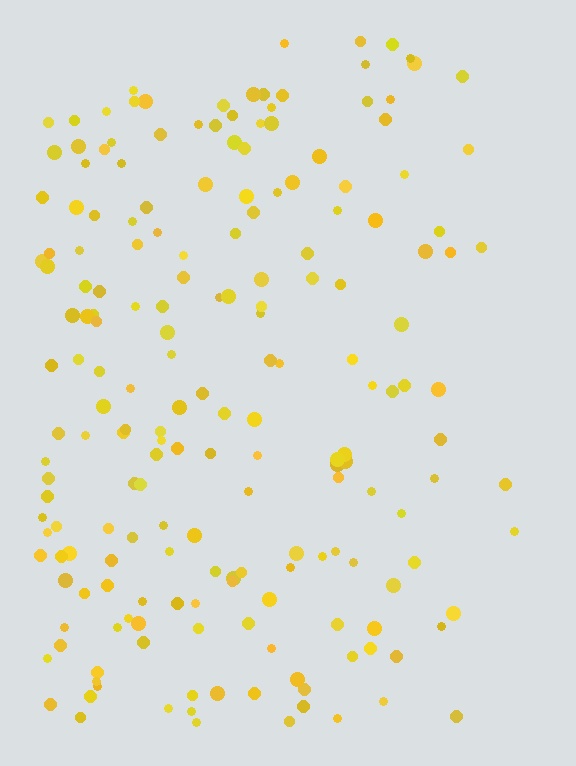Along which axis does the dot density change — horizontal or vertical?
Horizontal.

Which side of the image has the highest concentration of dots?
The left.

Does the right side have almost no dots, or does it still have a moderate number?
Still a moderate number, just noticeably fewer than the left.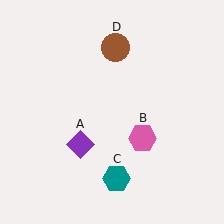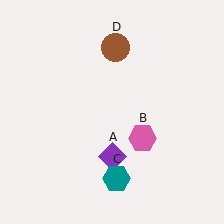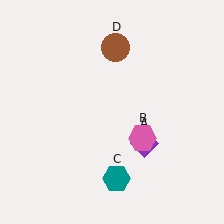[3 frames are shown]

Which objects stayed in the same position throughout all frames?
Pink hexagon (object B) and teal hexagon (object C) and brown circle (object D) remained stationary.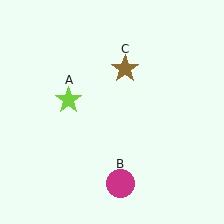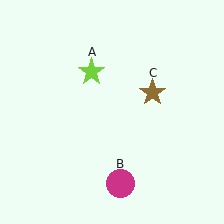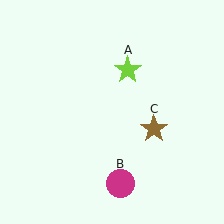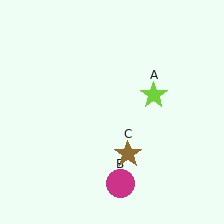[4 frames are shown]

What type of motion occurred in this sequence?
The lime star (object A), brown star (object C) rotated clockwise around the center of the scene.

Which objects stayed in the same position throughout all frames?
Magenta circle (object B) remained stationary.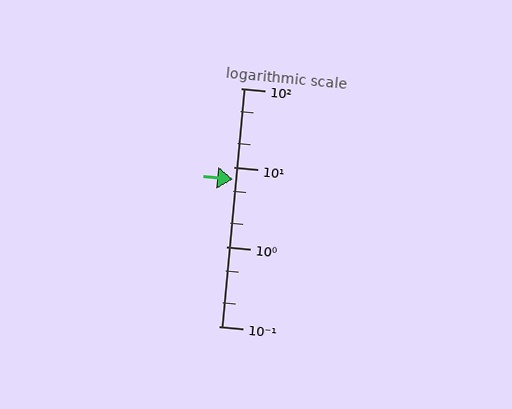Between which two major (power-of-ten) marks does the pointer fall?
The pointer is between 1 and 10.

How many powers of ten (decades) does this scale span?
The scale spans 3 decades, from 0.1 to 100.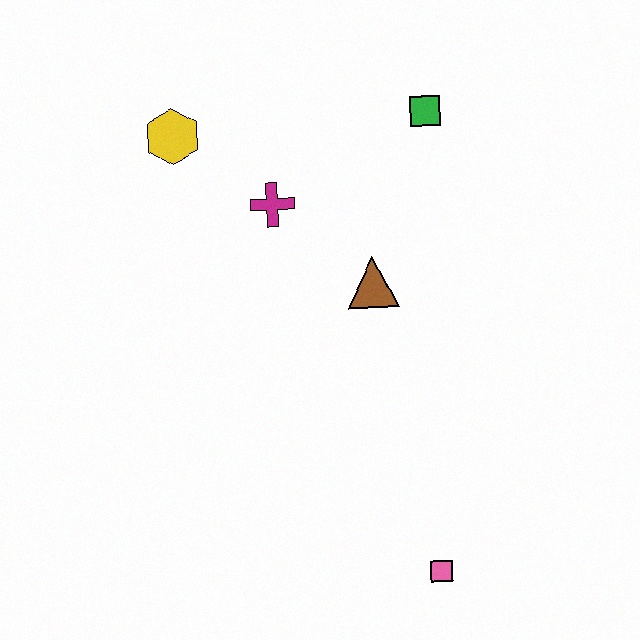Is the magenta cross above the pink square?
Yes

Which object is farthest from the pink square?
The yellow hexagon is farthest from the pink square.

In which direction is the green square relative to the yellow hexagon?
The green square is to the right of the yellow hexagon.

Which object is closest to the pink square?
The brown triangle is closest to the pink square.